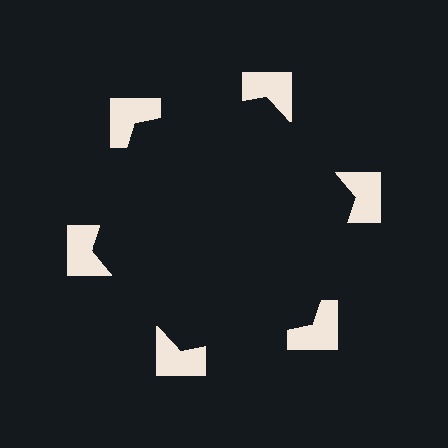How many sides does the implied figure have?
6 sides.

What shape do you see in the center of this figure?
An illusory hexagon — its edges are inferred from the aligned wedge cuts in the notched squares, not physically drawn.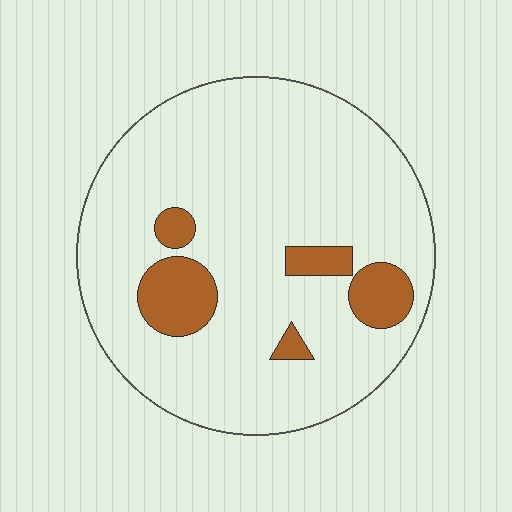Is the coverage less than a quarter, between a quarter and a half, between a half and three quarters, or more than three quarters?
Less than a quarter.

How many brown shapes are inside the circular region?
5.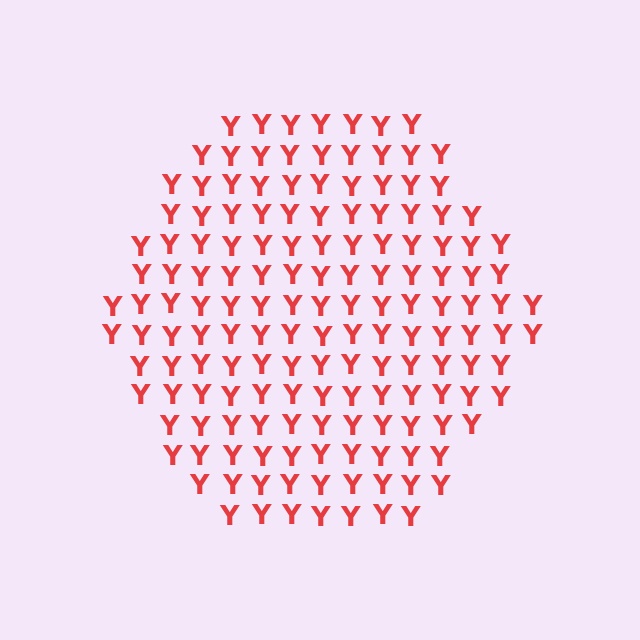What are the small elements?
The small elements are letter Y's.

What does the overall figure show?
The overall figure shows a hexagon.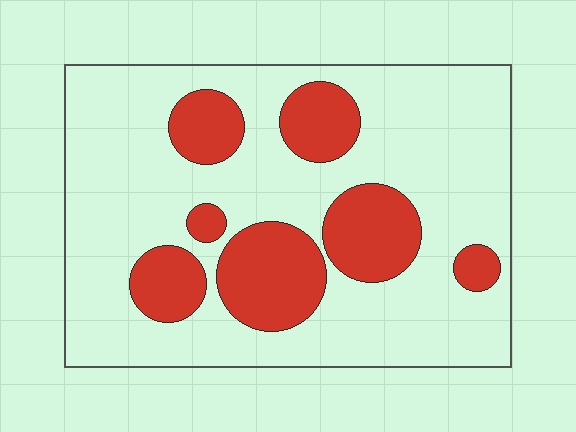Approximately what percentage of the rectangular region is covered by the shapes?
Approximately 25%.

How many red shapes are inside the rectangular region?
7.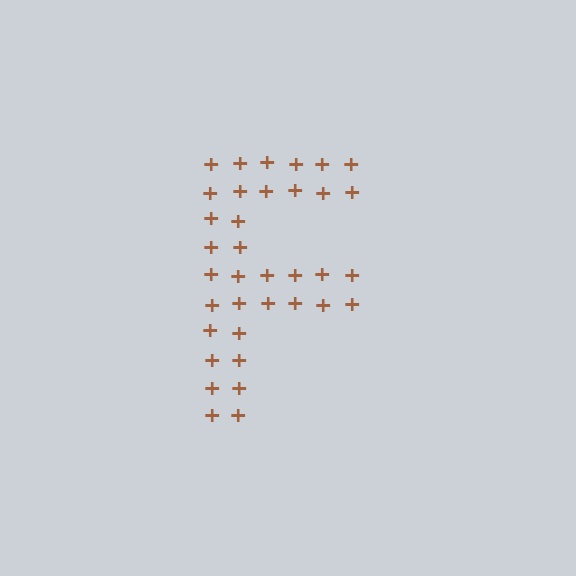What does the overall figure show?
The overall figure shows the letter F.